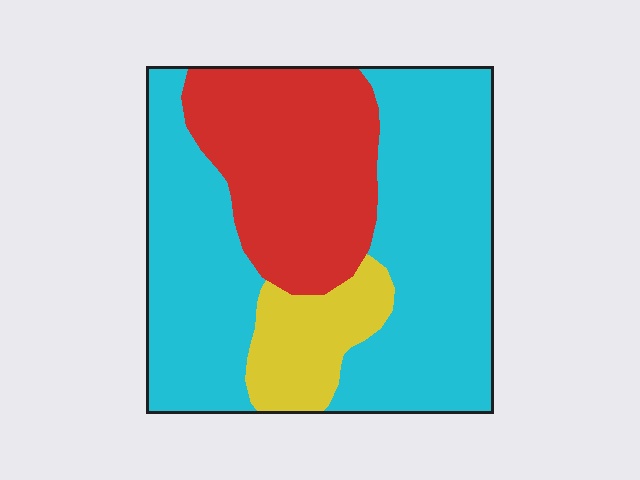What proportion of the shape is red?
Red takes up between a quarter and a half of the shape.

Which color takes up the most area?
Cyan, at roughly 60%.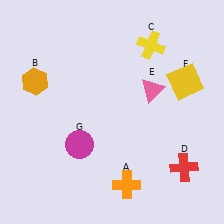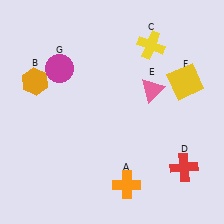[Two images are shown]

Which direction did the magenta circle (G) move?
The magenta circle (G) moved up.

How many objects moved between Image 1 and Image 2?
1 object moved between the two images.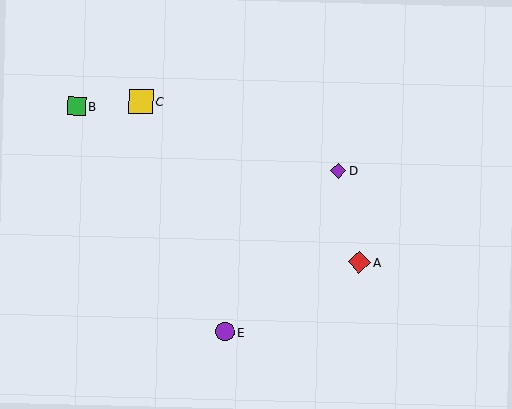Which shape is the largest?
The yellow square (labeled C) is the largest.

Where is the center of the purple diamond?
The center of the purple diamond is at (338, 171).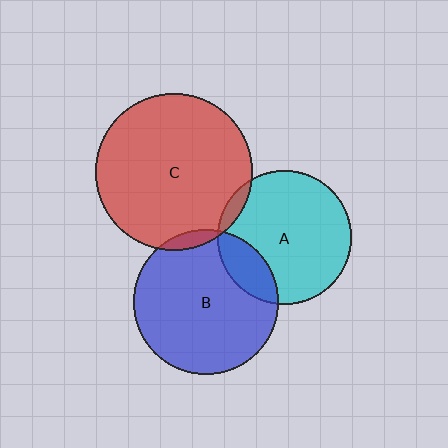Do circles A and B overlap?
Yes.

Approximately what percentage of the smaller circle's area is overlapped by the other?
Approximately 20%.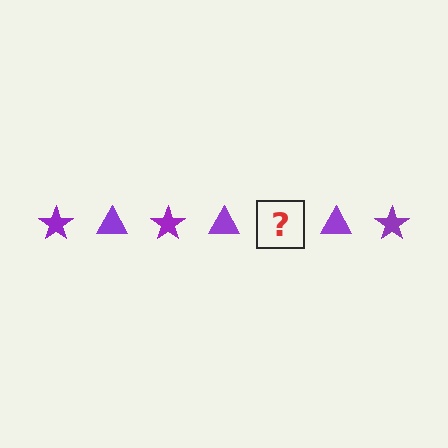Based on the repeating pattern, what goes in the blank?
The blank should be a purple star.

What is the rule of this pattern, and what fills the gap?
The rule is that the pattern cycles through star, triangle shapes in purple. The gap should be filled with a purple star.